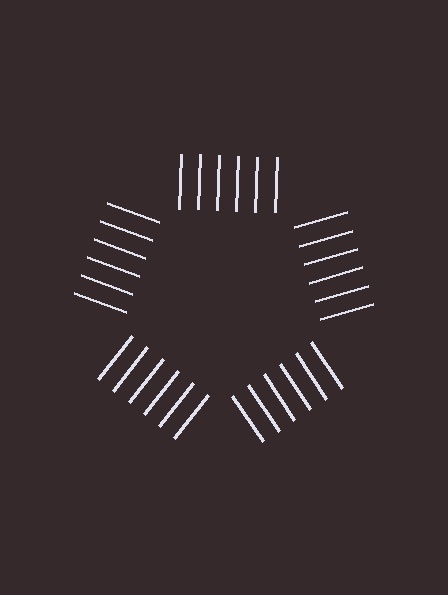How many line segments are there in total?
30 — 6 along each of the 5 edges.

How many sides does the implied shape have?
5 sides — the line-ends trace a pentagon.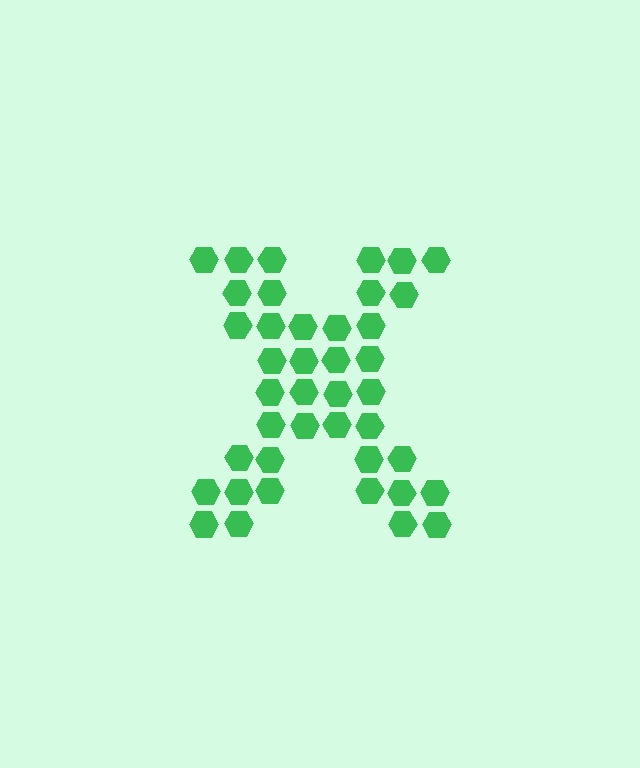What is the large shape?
The large shape is the letter X.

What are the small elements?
The small elements are hexagons.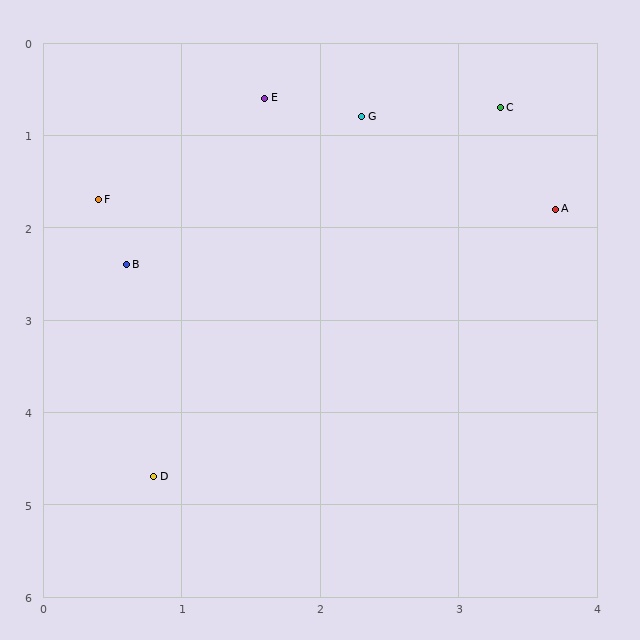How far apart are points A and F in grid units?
Points A and F are about 3.3 grid units apart.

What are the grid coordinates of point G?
Point G is at approximately (2.3, 0.8).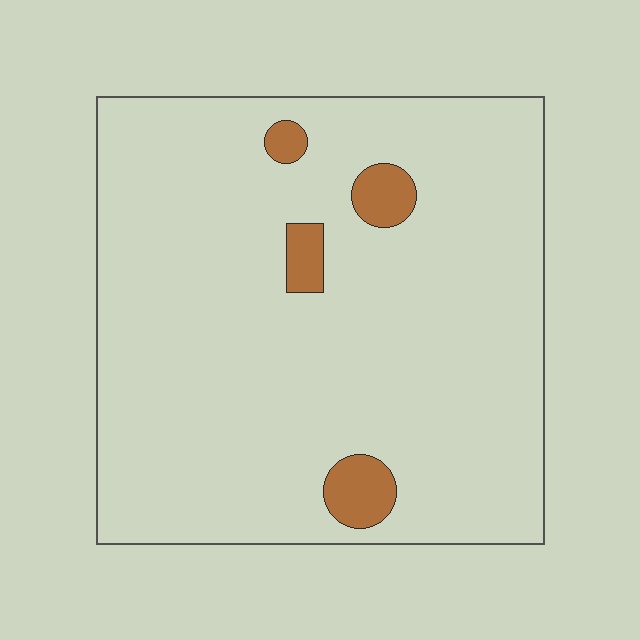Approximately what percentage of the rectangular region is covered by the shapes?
Approximately 5%.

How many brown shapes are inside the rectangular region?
4.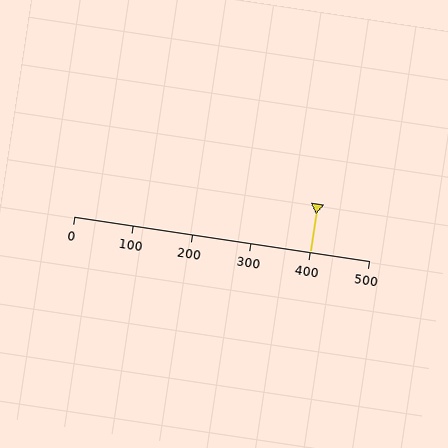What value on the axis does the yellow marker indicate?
The marker indicates approximately 400.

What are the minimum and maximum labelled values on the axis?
The axis runs from 0 to 500.